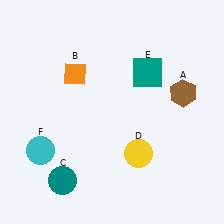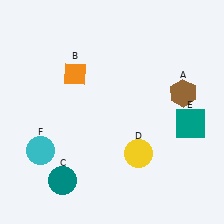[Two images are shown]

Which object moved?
The teal square (E) moved down.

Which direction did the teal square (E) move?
The teal square (E) moved down.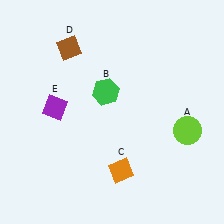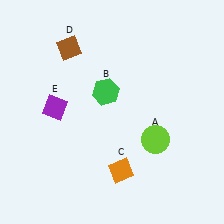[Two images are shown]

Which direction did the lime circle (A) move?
The lime circle (A) moved left.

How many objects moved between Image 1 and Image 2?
1 object moved between the two images.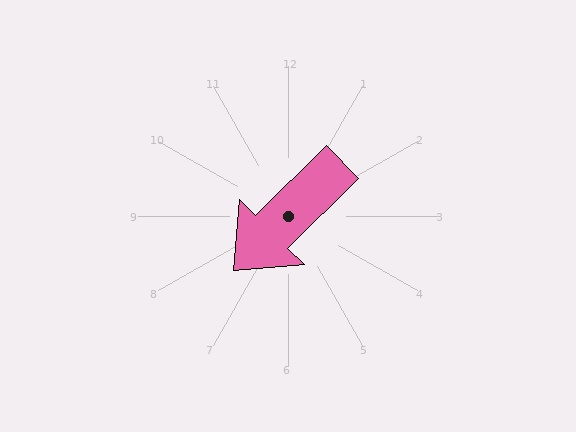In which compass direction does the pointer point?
Southwest.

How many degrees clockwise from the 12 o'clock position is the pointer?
Approximately 225 degrees.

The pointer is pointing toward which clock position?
Roughly 8 o'clock.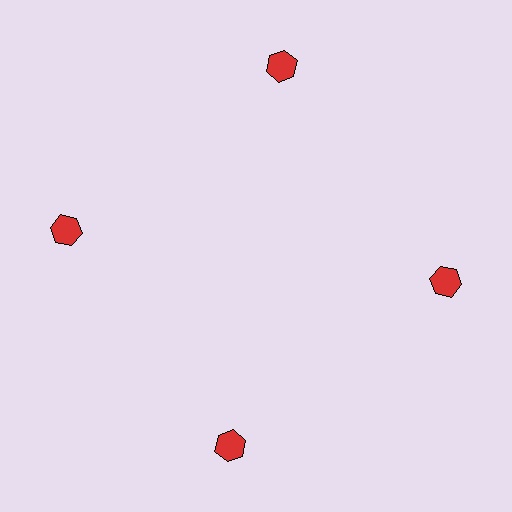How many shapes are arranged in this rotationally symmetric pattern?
There are 4 shapes, arranged in 4 groups of 1.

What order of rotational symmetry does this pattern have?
This pattern has 4-fold rotational symmetry.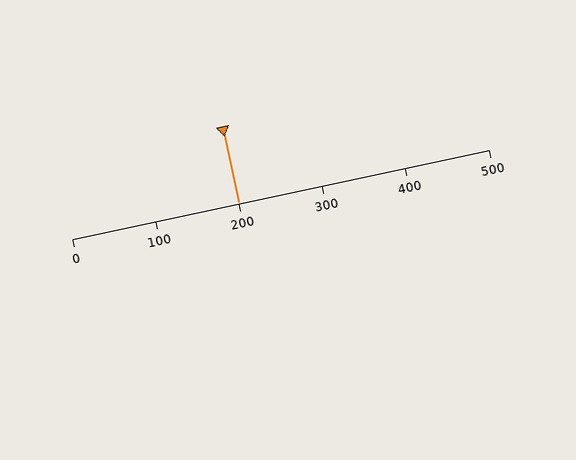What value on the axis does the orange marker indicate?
The marker indicates approximately 200.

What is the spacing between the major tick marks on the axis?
The major ticks are spaced 100 apart.